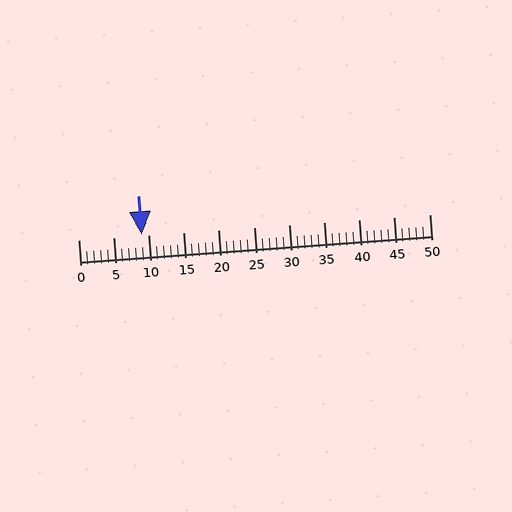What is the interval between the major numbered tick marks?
The major tick marks are spaced 5 units apart.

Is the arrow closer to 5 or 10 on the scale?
The arrow is closer to 10.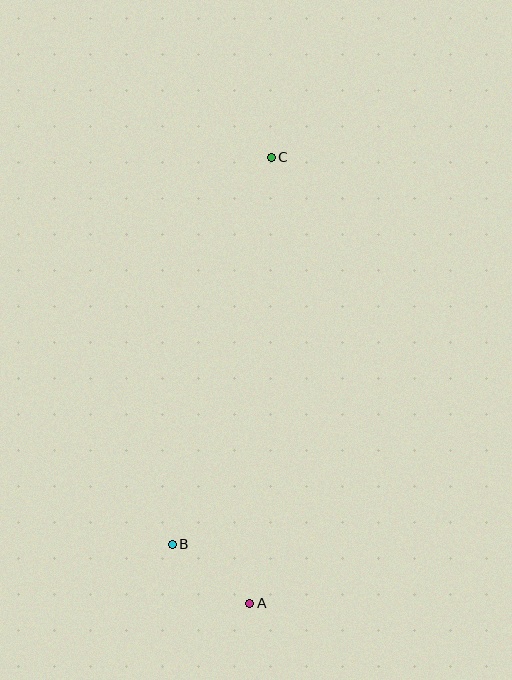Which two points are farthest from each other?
Points A and C are farthest from each other.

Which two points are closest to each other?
Points A and B are closest to each other.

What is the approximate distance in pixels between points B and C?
The distance between B and C is approximately 400 pixels.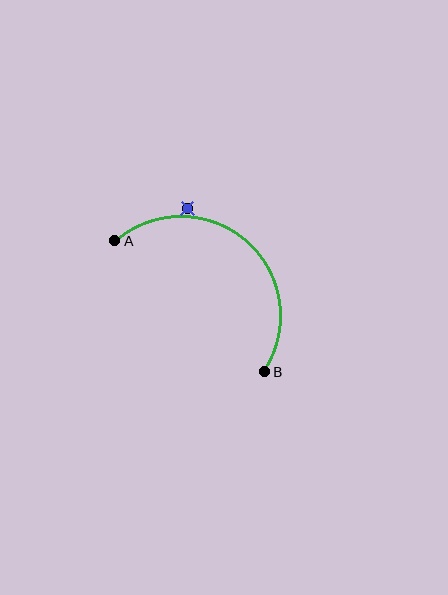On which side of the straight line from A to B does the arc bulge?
The arc bulges above and to the right of the straight line connecting A and B.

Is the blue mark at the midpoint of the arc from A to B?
No — the blue mark does not lie on the arc at all. It sits slightly outside the curve.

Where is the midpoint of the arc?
The arc midpoint is the point on the curve farthest from the straight line joining A and B. It sits above and to the right of that line.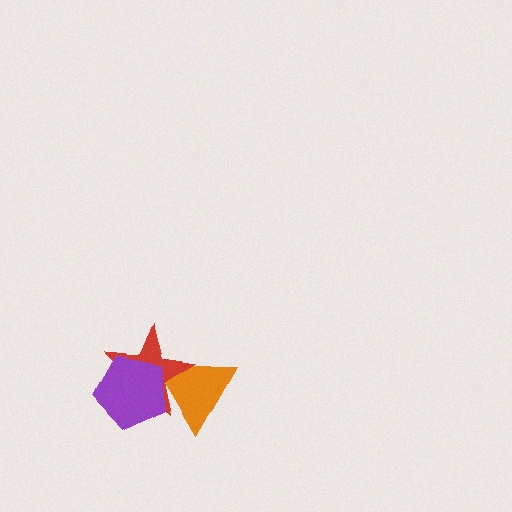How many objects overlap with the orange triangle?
2 objects overlap with the orange triangle.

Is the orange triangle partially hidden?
Yes, it is partially covered by another shape.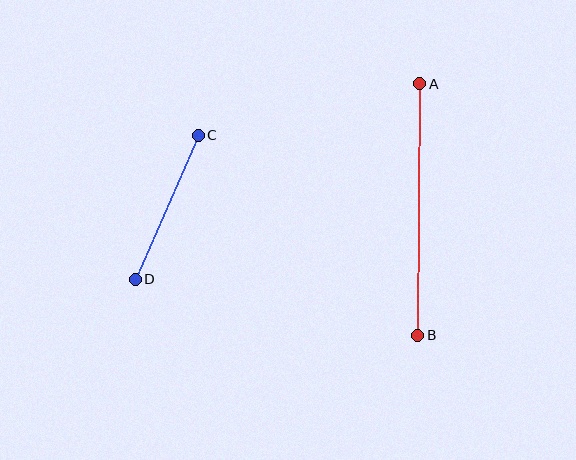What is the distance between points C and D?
The distance is approximately 158 pixels.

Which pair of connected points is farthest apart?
Points A and B are farthest apart.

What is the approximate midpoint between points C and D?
The midpoint is at approximately (167, 207) pixels.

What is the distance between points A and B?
The distance is approximately 252 pixels.